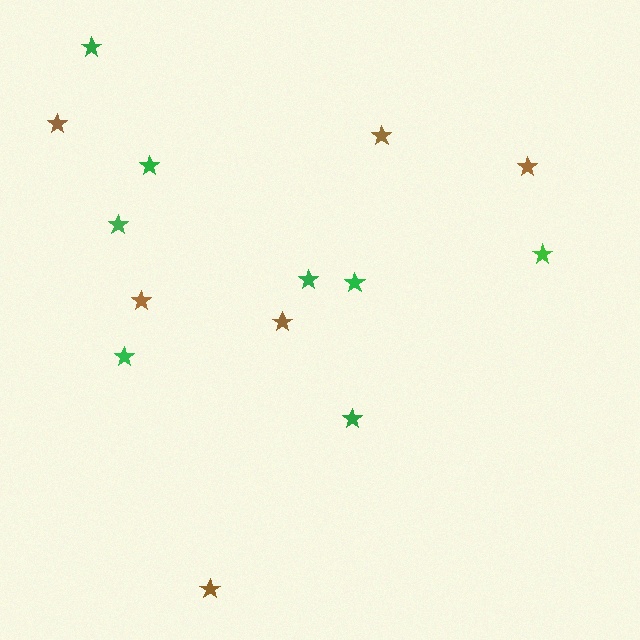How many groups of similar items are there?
There are 2 groups: one group of brown stars (6) and one group of green stars (8).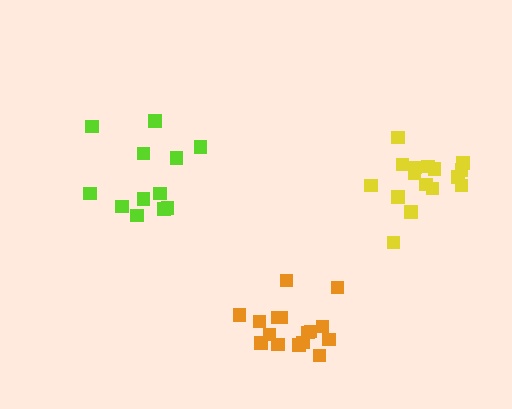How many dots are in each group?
Group 1: 16 dots, Group 2: 16 dots, Group 3: 12 dots (44 total).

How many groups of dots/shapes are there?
There are 3 groups.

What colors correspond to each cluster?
The clusters are colored: orange, yellow, lime.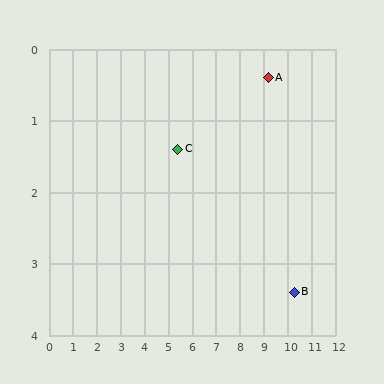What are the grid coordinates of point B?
Point B is at approximately (10.3, 3.4).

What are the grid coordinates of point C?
Point C is at approximately (5.4, 1.4).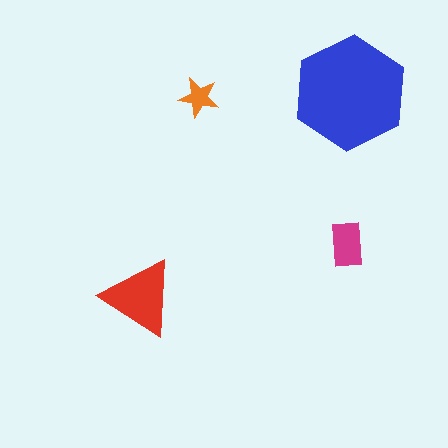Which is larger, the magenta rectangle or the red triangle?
The red triangle.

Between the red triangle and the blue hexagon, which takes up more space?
The blue hexagon.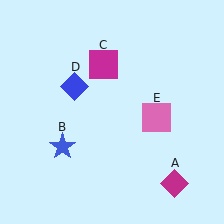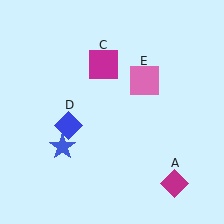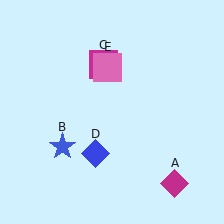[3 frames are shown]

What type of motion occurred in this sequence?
The blue diamond (object D), pink square (object E) rotated counterclockwise around the center of the scene.